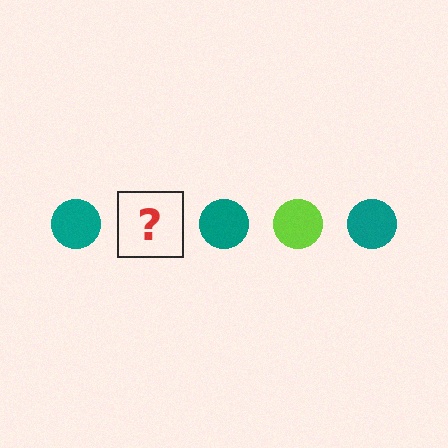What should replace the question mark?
The question mark should be replaced with a lime circle.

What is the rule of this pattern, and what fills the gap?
The rule is that the pattern cycles through teal, lime circles. The gap should be filled with a lime circle.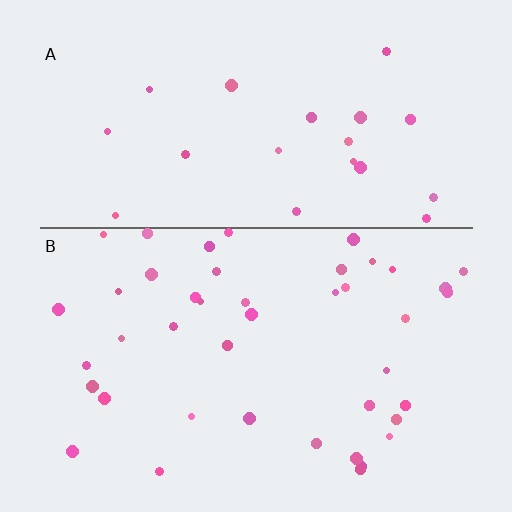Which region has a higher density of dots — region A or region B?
B (the bottom).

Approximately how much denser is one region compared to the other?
Approximately 1.9× — region B over region A.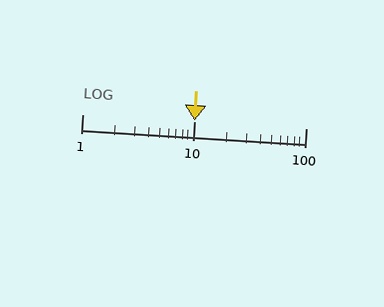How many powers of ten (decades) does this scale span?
The scale spans 2 decades, from 1 to 100.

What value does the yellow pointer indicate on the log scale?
The pointer indicates approximately 10.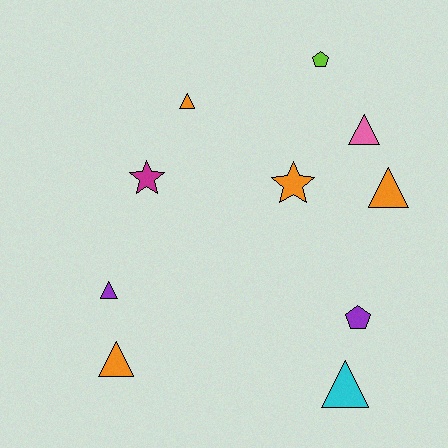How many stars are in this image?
There are 2 stars.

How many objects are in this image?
There are 10 objects.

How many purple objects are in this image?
There are 2 purple objects.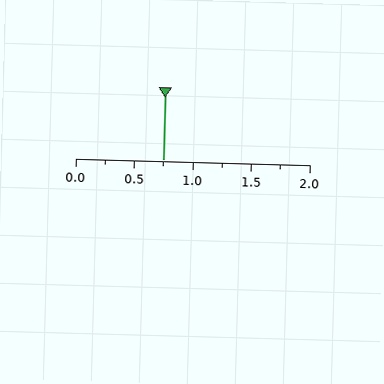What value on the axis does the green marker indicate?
The marker indicates approximately 0.75.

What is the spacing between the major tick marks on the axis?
The major ticks are spaced 0.5 apart.